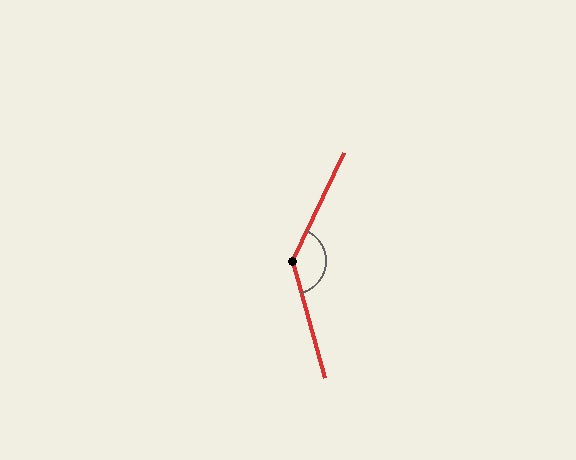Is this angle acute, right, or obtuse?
It is obtuse.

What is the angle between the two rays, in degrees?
Approximately 140 degrees.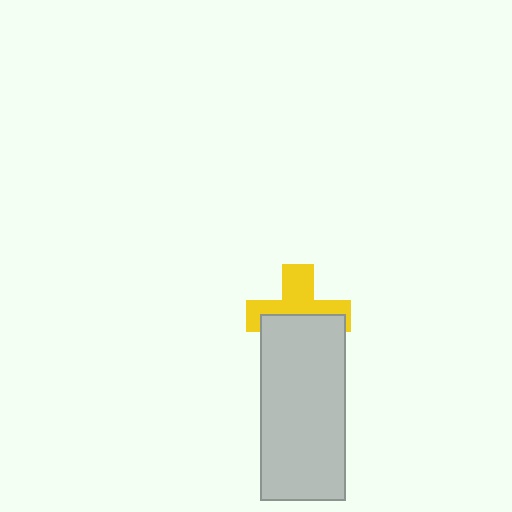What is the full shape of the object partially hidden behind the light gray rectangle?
The partially hidden object is a yellow cross.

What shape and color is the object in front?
The object in front is a light gray rectangle.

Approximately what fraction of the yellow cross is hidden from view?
Roughly 48% of the yellow cross is hidden behind the light gray rectangle.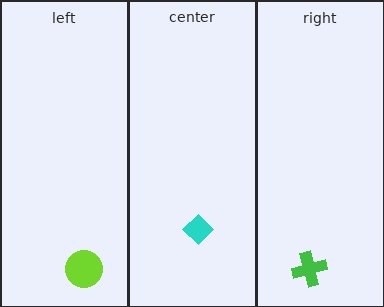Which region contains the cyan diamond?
The center region.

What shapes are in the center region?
The cyan diamond.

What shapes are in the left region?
The lime circle.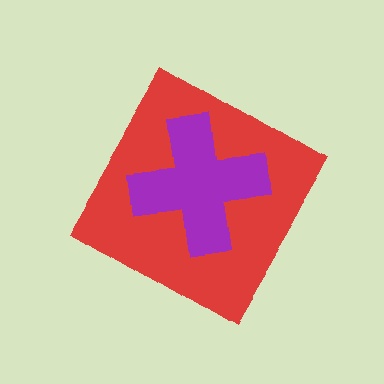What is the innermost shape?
The purple cross.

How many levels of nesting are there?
2.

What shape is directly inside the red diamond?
The purple cross.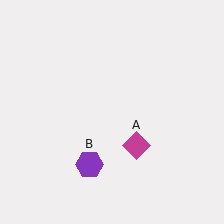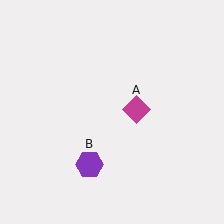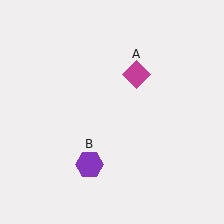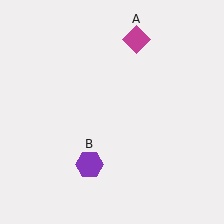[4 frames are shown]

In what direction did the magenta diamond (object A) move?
The magenta diamond (object A) moved up.